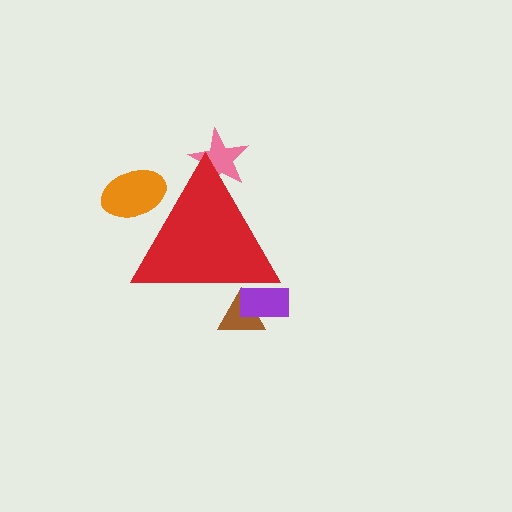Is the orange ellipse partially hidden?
Yes, the orange ellipse is partially hidden behind the red triangle.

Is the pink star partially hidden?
Yes, the pink star is partially hidden behind the red triangle.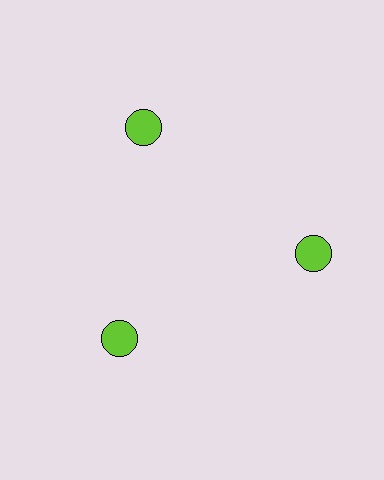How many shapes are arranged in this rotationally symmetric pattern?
There are 3 shapes, arranged in 3 groups of 1.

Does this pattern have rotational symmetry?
Yes, this pattern has 3-fold rotational symmetry. It looks the same after rotating 120 degrees around the center.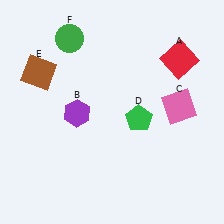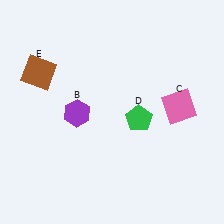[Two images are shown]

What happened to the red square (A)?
The red square (A) was removed in Image 2. It was in the top-right area of Image 1.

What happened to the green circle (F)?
The green circle (F) was removed in Image 2. It was in the top-left area of Image 1.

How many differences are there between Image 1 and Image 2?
There are 2 differences between the two images.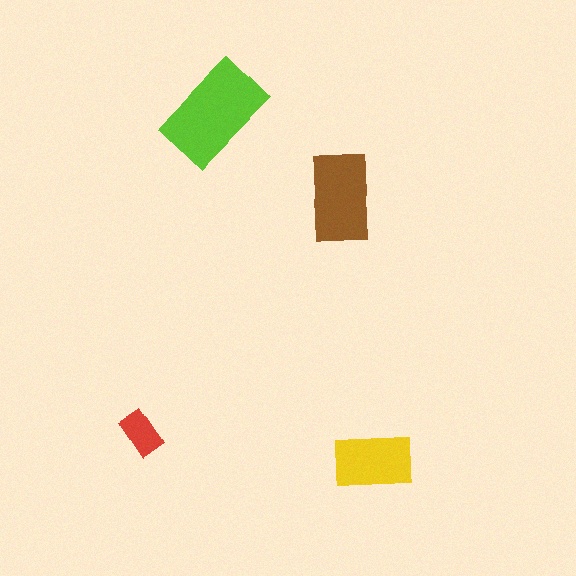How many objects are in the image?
There are 4 objects in the image.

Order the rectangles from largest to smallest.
the lime one, the brown one, the yellow one, the red one.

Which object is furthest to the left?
The red rectangle is leftmost.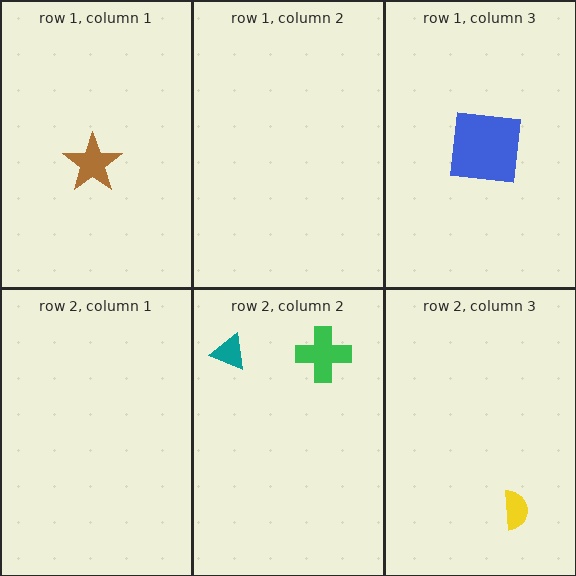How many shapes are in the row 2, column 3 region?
1.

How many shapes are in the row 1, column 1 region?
1.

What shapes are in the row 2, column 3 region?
The yellow semicircle.